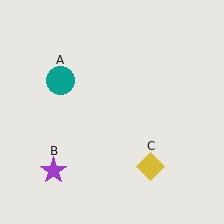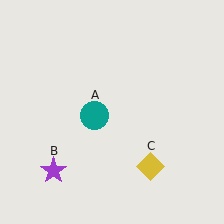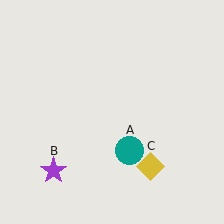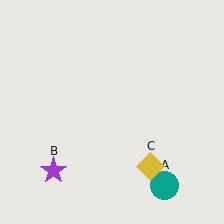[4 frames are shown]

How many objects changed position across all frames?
1 object changed position: teal circle (object A).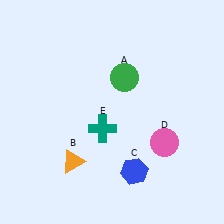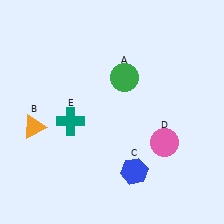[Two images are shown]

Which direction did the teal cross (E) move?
The teal cross (E) moved left.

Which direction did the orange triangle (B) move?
The orange triangle (B) moved left.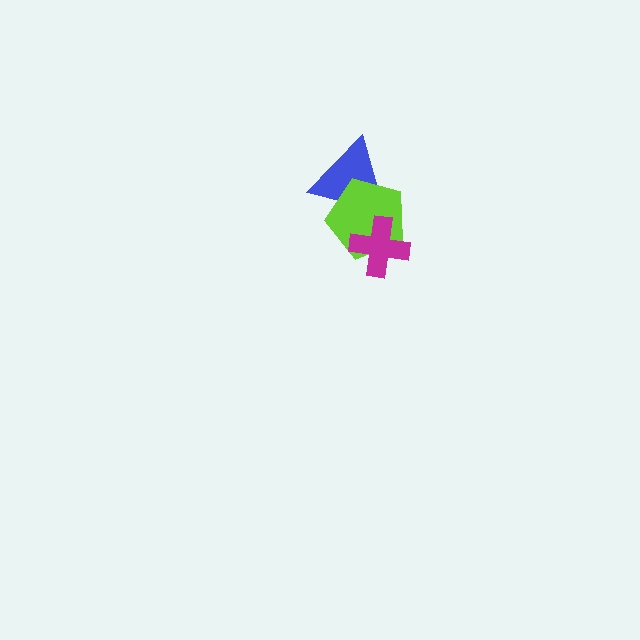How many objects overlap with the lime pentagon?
2 objects overlap with the lime pentagon.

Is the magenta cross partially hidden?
No, no other shape covers it.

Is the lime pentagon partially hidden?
Yes, it is partially covered by another shape.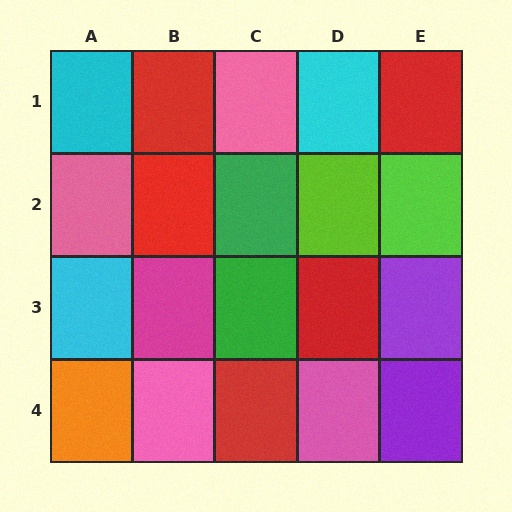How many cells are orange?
1 cell is orange.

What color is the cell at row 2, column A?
Pink.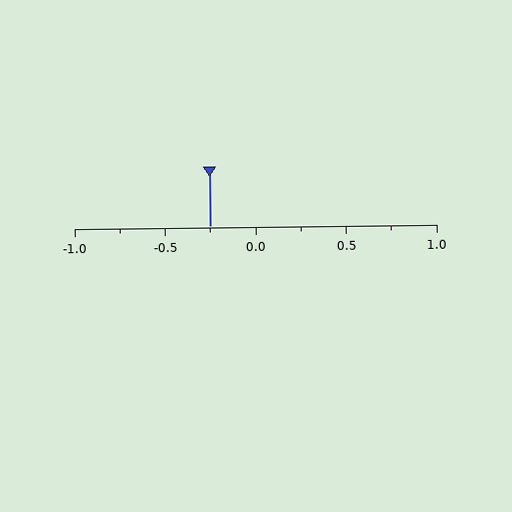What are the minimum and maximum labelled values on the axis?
The axis runs from -1.0 to 1.0.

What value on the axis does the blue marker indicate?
The marker indicates approximately -0.25.